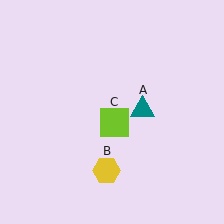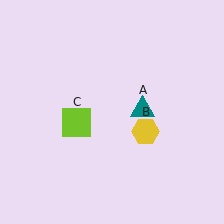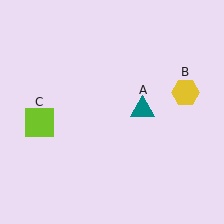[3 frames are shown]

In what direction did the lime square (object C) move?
The lime square (object C) moved left.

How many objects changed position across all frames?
2 objects changed position: yellow hexagon (object B), lime square (object C).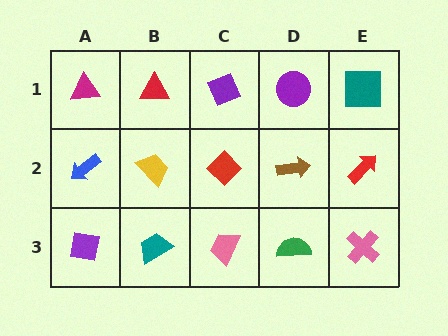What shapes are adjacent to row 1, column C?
A red diamond (row 2, column C), a red triangle (row 1, column B), a purple circle (row 1, column D).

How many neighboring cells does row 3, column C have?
3.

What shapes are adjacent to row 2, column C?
A purple diamond (row 1, column C), a pink trapezoid (row 3, column C), a yellow trapezoid (row 2, column B), a brown arrow (row 2, column D).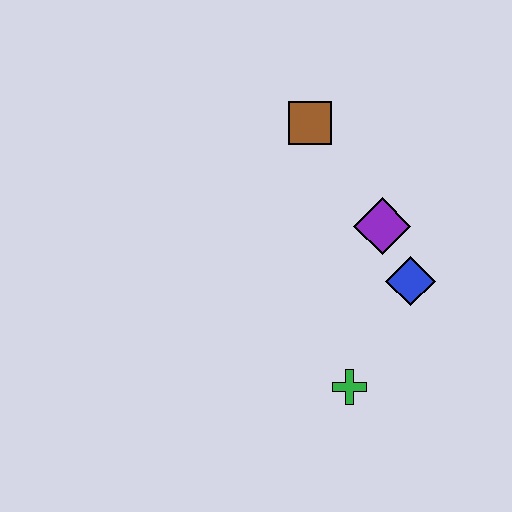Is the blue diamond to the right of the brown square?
Yes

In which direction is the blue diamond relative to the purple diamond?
The blue diamond is below the purple diamond.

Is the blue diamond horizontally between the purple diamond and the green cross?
No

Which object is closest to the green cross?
The blue diamond is closest to the green cross.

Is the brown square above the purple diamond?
Yes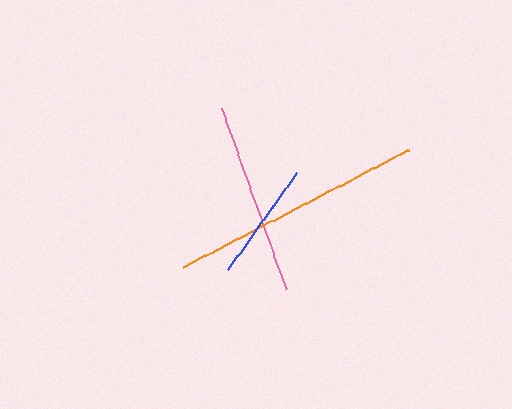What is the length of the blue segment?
The blue segment is approximately 119 pixels long.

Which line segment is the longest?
The orange line is the longest at approximately 255 pixels.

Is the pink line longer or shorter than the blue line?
The pink line is longer than the blue line.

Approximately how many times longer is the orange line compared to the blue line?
The orange line is approximately 2.1 times the length of the blue line.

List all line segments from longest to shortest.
From longest to shortest: orange, pink, blue.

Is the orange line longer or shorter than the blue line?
The orange line is longer than the blue line.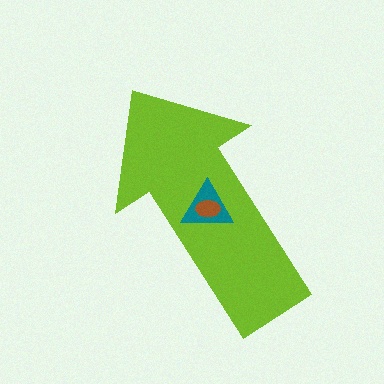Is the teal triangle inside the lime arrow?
Yes.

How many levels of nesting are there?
3.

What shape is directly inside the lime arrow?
The teal triangle.